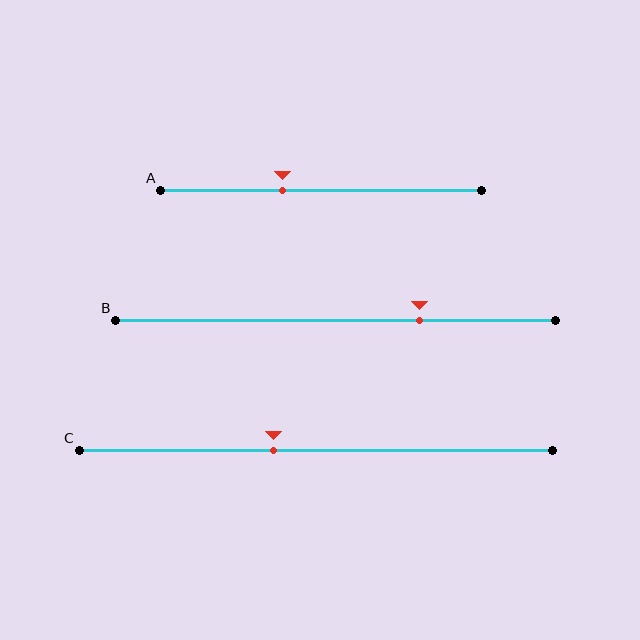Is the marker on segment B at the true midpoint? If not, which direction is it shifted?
No, the marker on segment B is shifted to the right by about 19% of the segment length.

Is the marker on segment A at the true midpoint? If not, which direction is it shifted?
No, the marker on segment A is shifted to the left by about 12% of the segment length.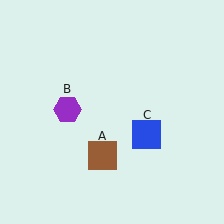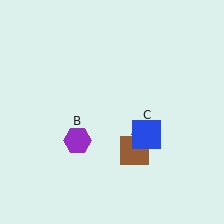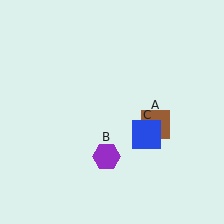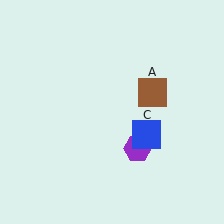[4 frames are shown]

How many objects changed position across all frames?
2 objects changed position: brown square (object A), purple hexagon (object B).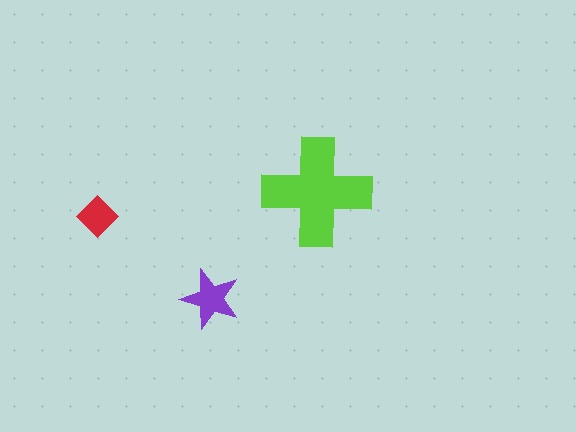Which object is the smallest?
The red diamond.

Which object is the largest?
The lime cross.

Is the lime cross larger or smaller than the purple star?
Larger.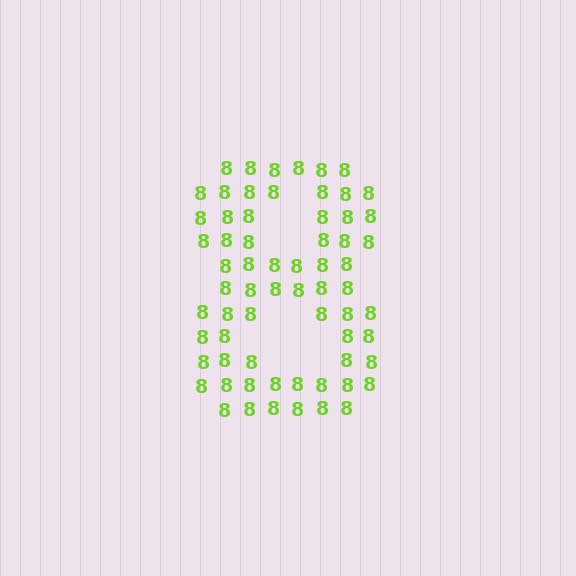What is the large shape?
The large shape is the digit 8.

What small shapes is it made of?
It is made of small digit 8's.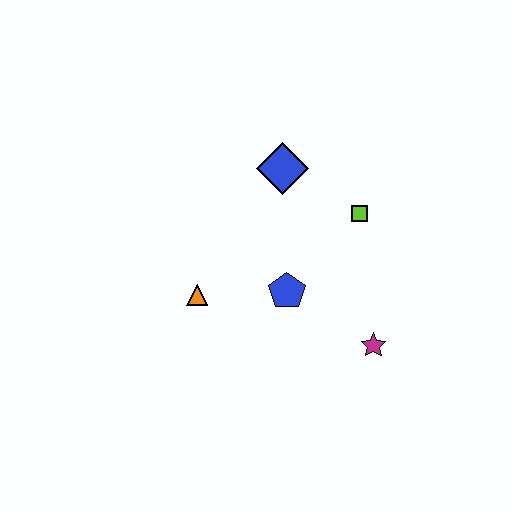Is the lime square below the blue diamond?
Yes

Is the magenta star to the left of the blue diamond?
No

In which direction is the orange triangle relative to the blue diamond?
The orange triangle is below the blue diamond.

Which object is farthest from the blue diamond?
The magenta star is farthest from the blue diamond.